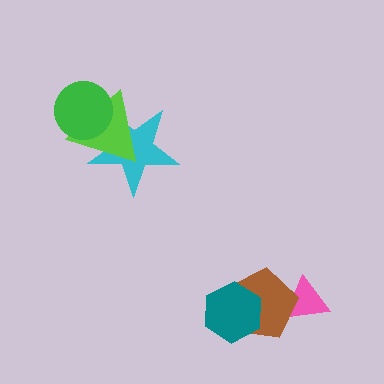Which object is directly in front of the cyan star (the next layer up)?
The lime triangle is directly in front of the cyan star.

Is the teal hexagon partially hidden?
No, no other shape covers it.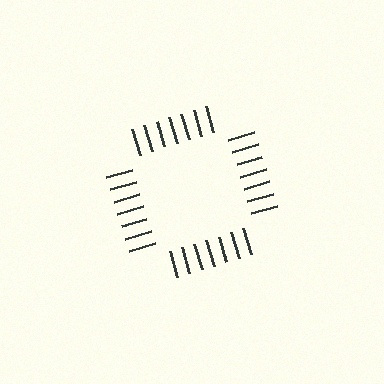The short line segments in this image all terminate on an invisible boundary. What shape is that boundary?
An illusory square — the line segments terminate on its edges but no continuous stroke is drawn.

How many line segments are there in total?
28 — 7 along each of the 4 edges.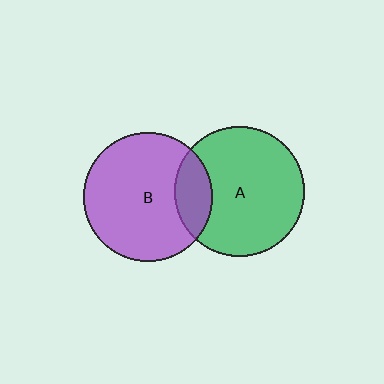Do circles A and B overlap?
Yes.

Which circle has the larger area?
Circle A (green).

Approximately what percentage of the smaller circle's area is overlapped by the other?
Approximately 20%.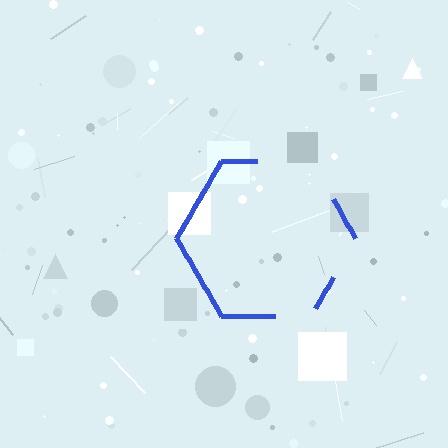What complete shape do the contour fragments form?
The contour fragments form a hexagon.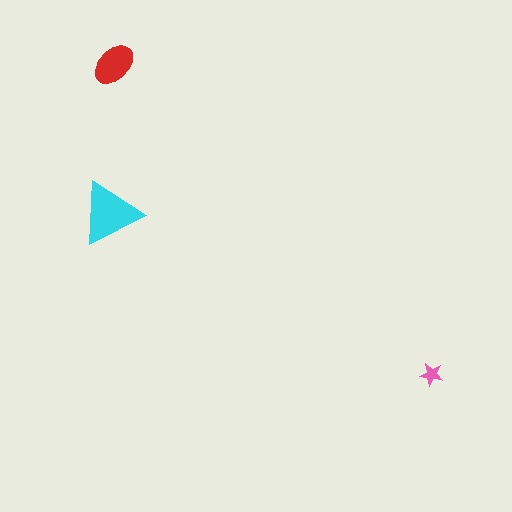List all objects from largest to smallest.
The cyan triangle, the red ellipse, the pink star.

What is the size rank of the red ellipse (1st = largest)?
2nd.